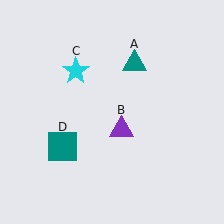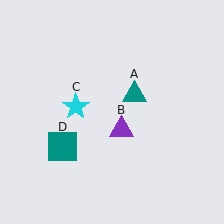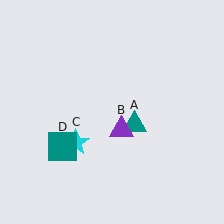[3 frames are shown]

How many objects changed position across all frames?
2 objects changed position: teal triangle (object A), cyan star (object C).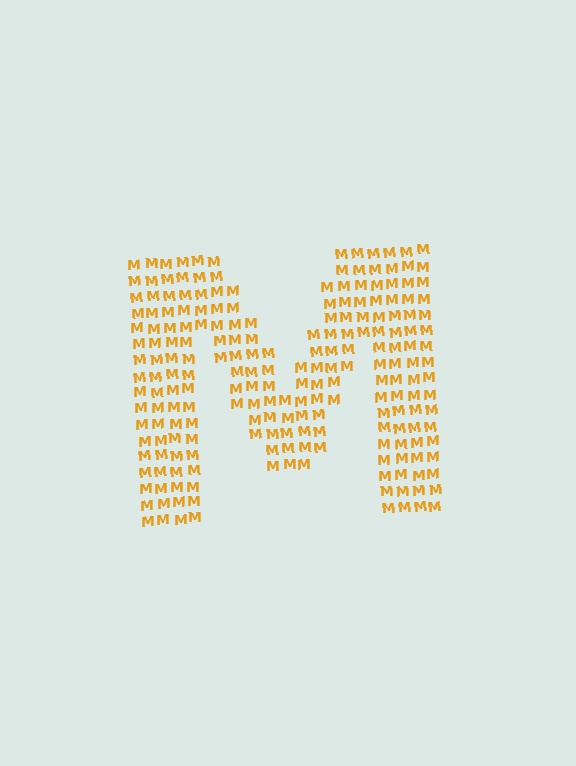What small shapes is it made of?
It is made of small letter M's.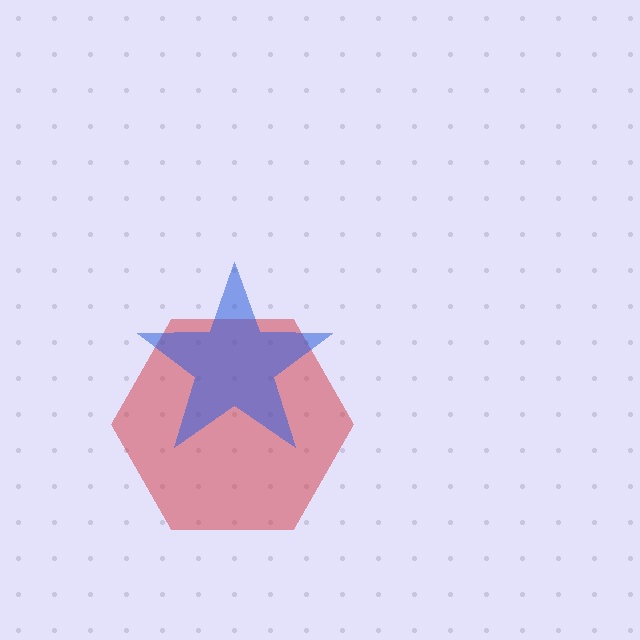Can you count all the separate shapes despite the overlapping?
Yes, there are 2 separate shapes.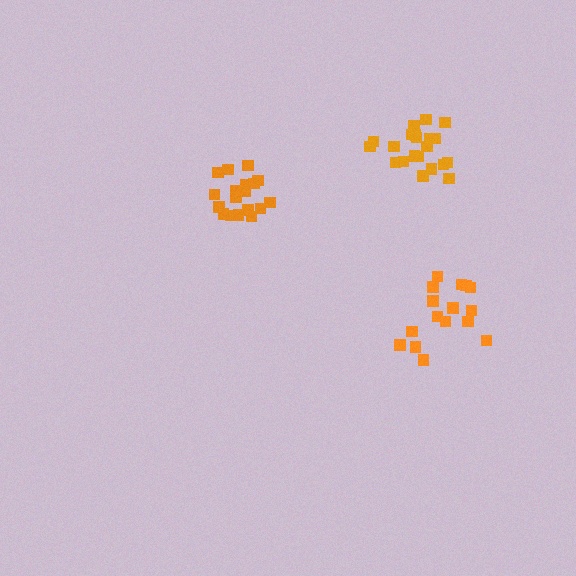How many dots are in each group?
Group 1: 16 dots, Group 2: 19 dots, Group 3: 21 dots (56 total).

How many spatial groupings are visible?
There are 3 spatial groupings.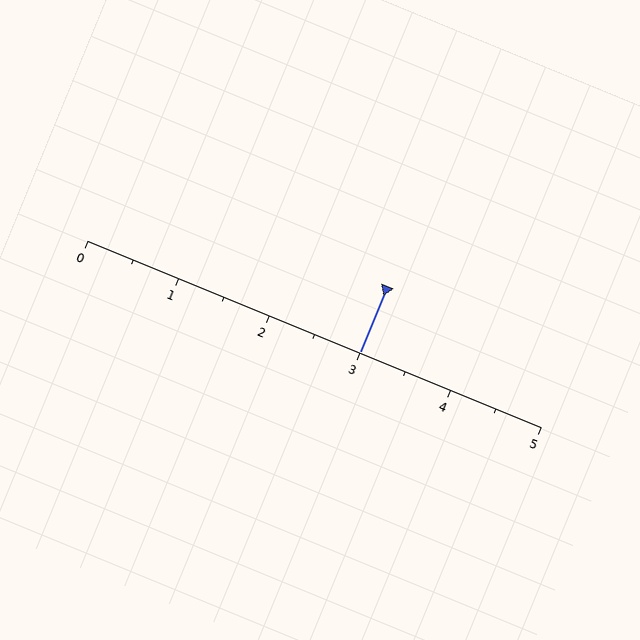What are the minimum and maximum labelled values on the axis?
The axis runs from 0 to 5.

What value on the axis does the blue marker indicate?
The marker indicates approximately 3.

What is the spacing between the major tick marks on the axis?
The major ticks are spaced 1 apart.